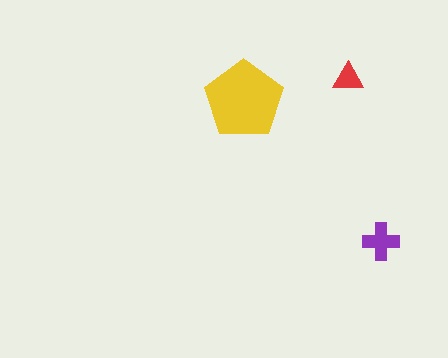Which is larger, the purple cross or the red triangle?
The purple cross.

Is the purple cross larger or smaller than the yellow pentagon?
Smaller.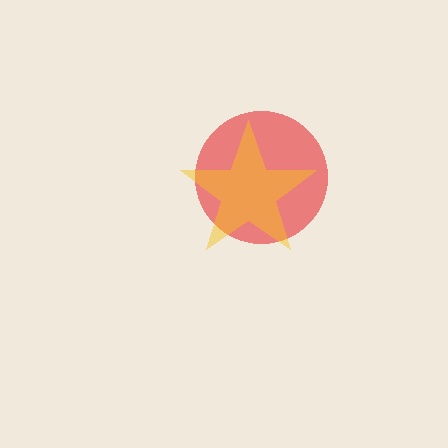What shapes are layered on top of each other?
The layered shapes are: a red circle, a yellow star.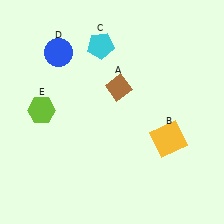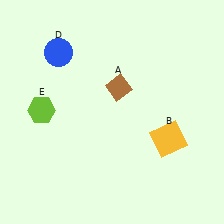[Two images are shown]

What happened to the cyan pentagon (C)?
The cyan pentagon (C) was removed in Image 2. It was in the top-left area of Image 1.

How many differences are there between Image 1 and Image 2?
There is 1 difference between the two images.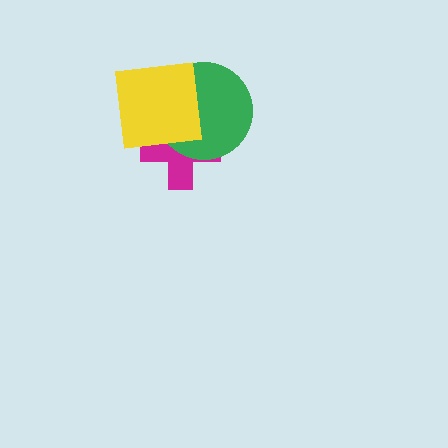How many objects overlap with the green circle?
2 objects overlap with the green circle.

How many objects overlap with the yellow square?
2 objects overlap with the yellow square.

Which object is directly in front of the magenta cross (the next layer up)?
The green circle is directly in front of the magenta cross.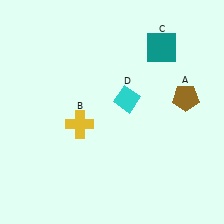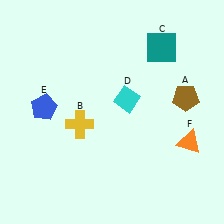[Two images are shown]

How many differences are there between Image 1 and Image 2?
There are 2 differences between the two images.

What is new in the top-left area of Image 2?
A blue pentagon (E) was added in the top-left area of Image 2.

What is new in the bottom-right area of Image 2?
An orange triangle (F) was added in the bottom-right area of Image 2.